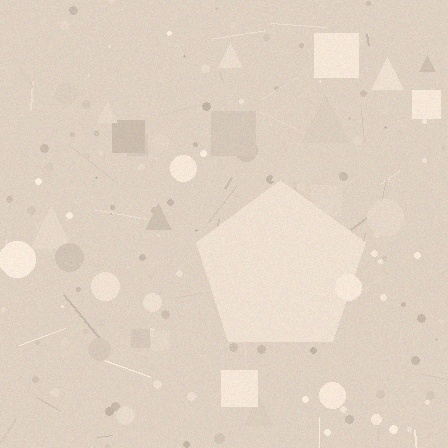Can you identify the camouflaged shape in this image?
The camouflaged shape is a pentagon.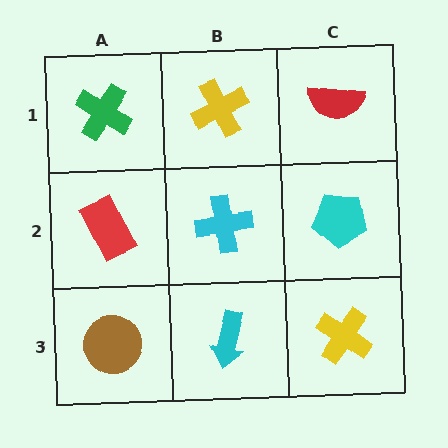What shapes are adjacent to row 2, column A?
A green cross (row 1, column A), a brown circle (row 3, column A), a cyan cross (row 2, column B).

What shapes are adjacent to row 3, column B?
A cyan cross (row 2, column B), a brown circle (row 3, column A), a yellow cross (row 3, column C).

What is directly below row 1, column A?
A red rectangle.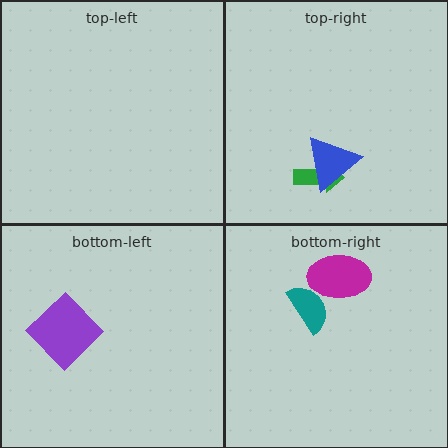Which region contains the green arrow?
The top-right region.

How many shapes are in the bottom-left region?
1.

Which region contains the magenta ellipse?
The bottom-right region.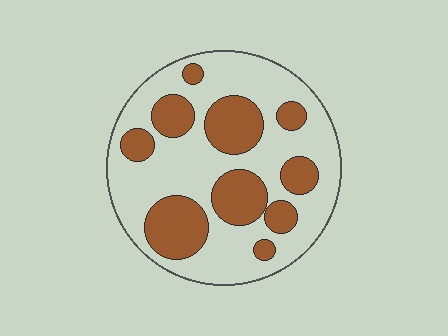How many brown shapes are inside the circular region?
10.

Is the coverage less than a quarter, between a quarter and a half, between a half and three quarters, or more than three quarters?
Between a quarter and a half.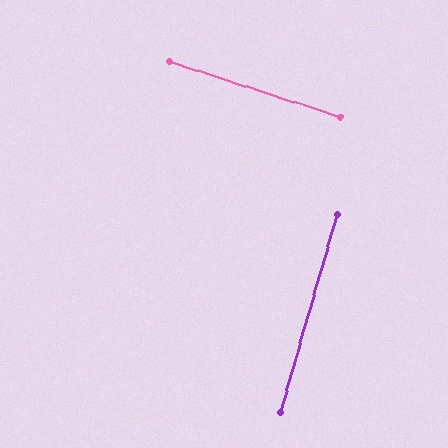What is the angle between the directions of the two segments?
Approximately 88 degrees.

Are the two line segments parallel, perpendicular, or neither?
Perpendicular — they meet at approximately 88°.